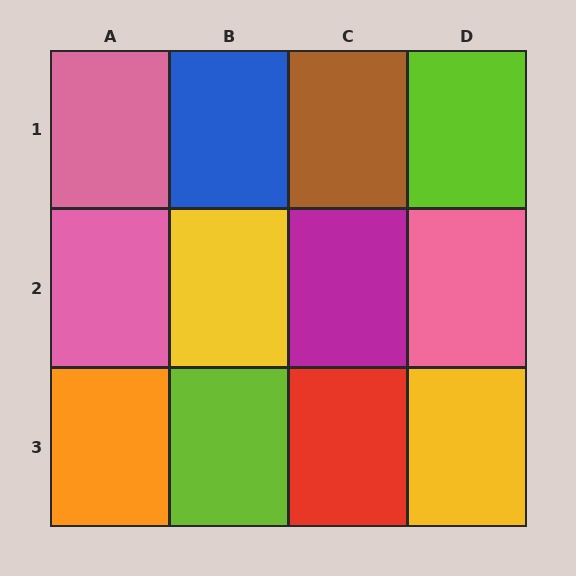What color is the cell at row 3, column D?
Yellow.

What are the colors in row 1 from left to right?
Pink, blue, brown, lime.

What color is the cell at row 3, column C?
Red.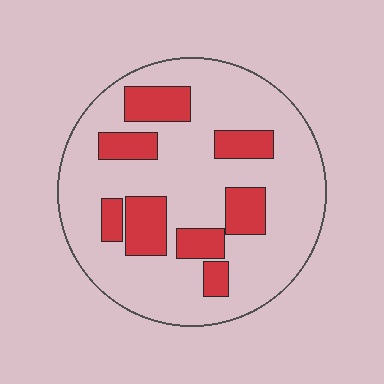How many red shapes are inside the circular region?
8.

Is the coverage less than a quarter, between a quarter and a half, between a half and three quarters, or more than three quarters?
Less than a quarter.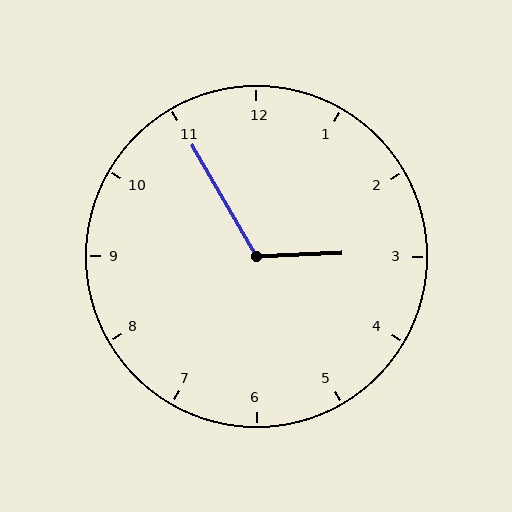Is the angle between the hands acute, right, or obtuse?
It is obtuse.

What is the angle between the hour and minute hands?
Approximately 118 degrees.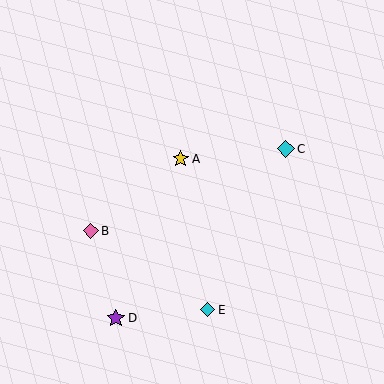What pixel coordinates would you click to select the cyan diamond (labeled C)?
Click at (286, 149) to select the cyan diamond C.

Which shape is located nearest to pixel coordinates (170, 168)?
The yellow star (labeled A) at (181, 159) is nearest to that location.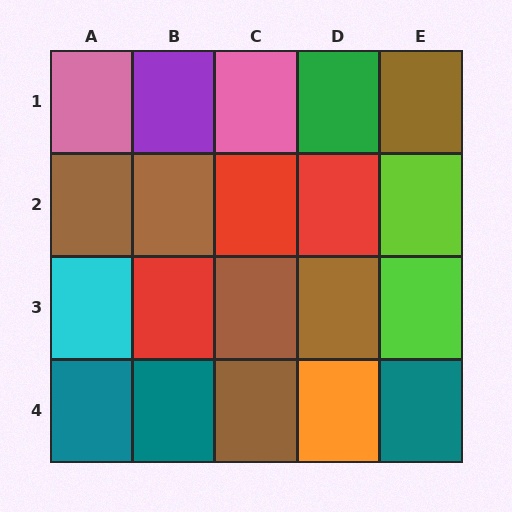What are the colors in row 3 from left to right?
Cyan, red, brown, brown, lime.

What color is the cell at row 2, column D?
Red.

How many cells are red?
3 cells are red.